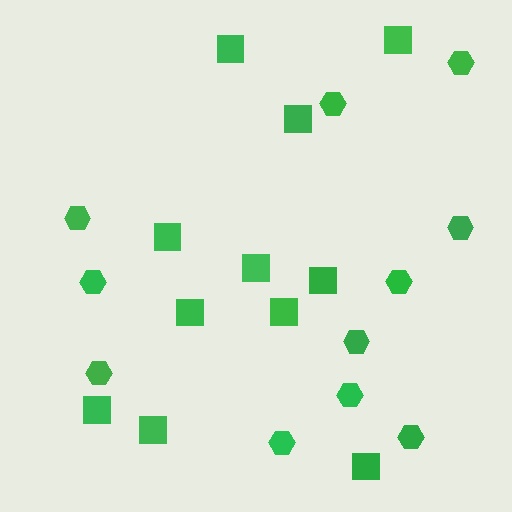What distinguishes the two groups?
There are 2 groups: one group of squares (11) and one group of hexagons (11).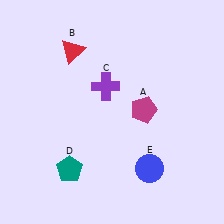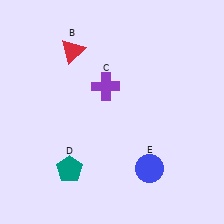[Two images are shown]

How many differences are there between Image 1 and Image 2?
There is 1 difference between the two images.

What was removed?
The magenta pentagon (A) was removed in Image 2.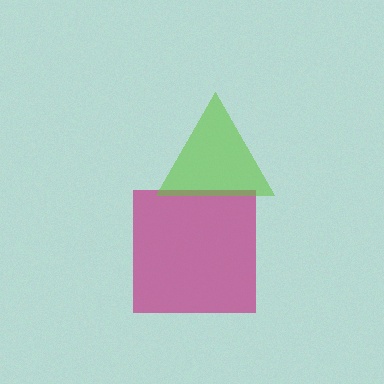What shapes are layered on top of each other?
The layered shapes are: a magenta square, a lime triangle.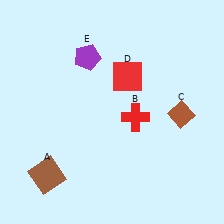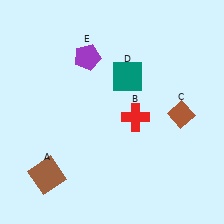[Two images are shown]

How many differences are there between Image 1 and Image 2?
There is 1 difference between the two images.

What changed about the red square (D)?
In Image 1, D is red. In Image 2, it changed to teal.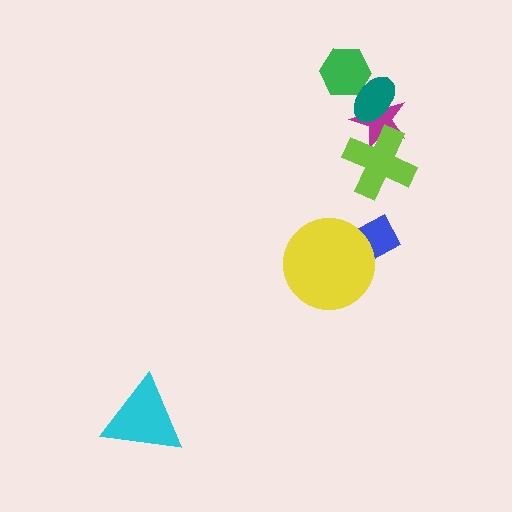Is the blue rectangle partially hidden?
Yes, it is partially covered by another shape.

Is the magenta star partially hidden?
Yes, it is partially covered by another shape.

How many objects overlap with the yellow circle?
1 object overlaps with the yellow circle.